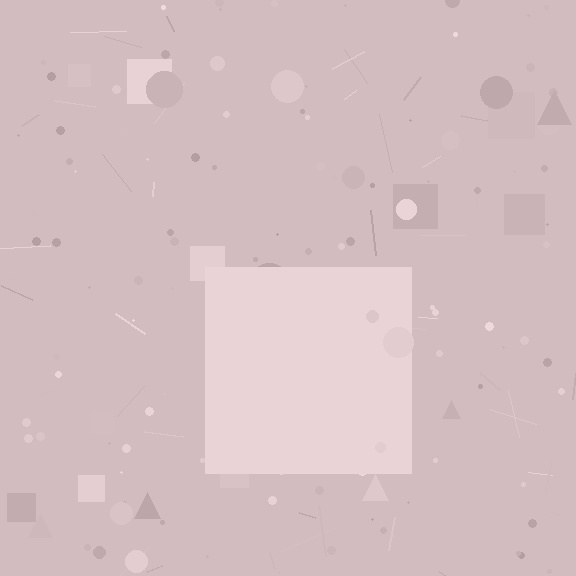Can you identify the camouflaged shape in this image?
The camouflaged shape is a square.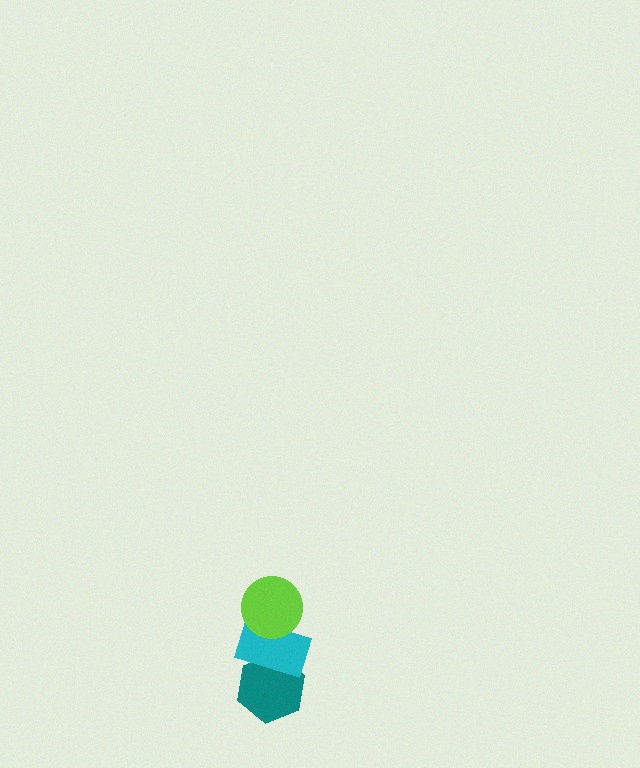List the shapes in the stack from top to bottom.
From top to bottom: the lime circle, the cyan rectangle, the teal hexagon.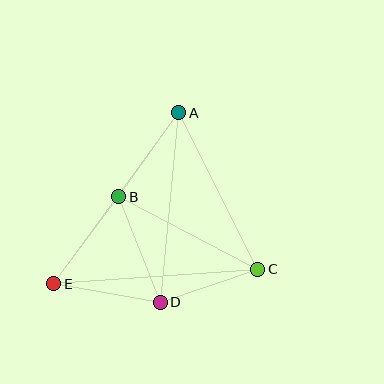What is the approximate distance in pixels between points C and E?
The distance between C and E is approximately 205 pixels.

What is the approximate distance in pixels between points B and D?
The distance between B and D is approximately 113 pixels.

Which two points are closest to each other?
Points C and D are closest to each other.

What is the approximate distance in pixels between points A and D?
The distance between A and D is approximately 191 pixels.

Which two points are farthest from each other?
Points A and E are farthest from each other.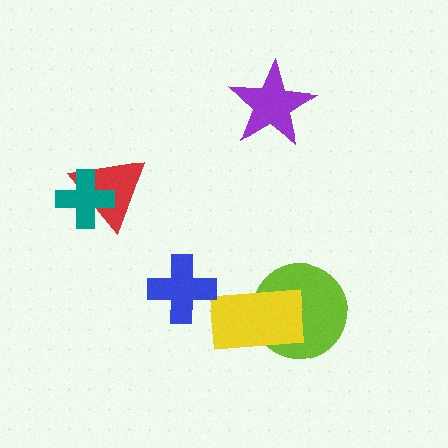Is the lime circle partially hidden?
Yes, it is partially covered by another shape.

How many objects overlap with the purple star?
0 objects overlap with the purple star.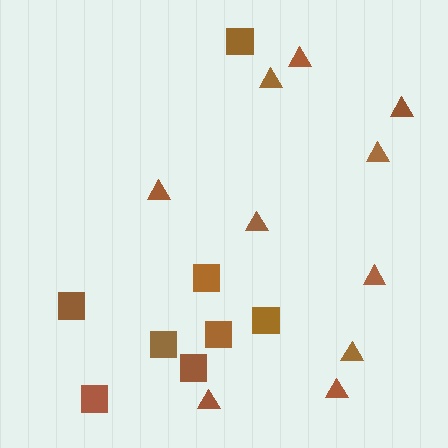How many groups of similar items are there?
There are 2 groups: one group of squares (8) and one group of triangles (10).